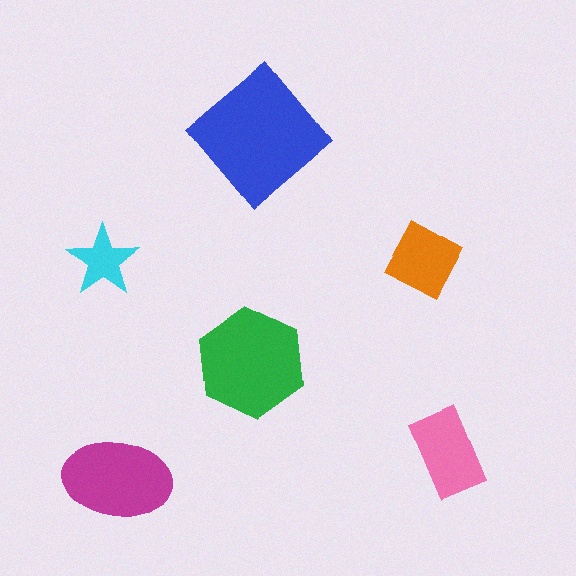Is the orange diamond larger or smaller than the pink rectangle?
Smaller.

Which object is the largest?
The blue diamond.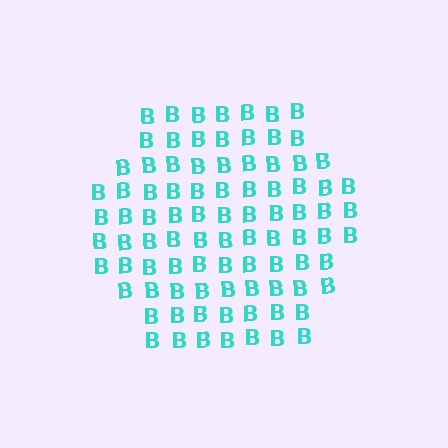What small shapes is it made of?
It is made of small letter B's.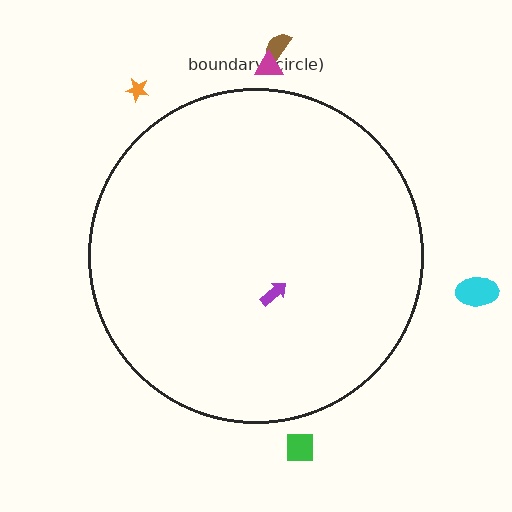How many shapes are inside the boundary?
1 inside, 5 outside.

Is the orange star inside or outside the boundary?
Outside.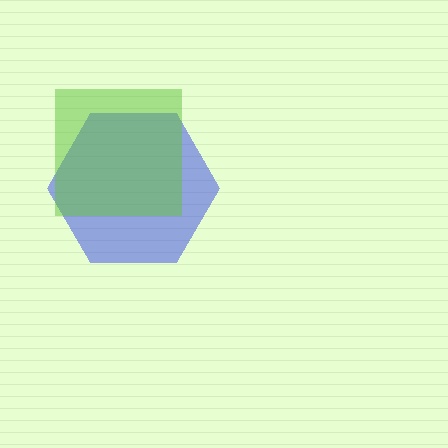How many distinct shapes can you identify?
There are 2 distinct shapes: a blue hexagon, a lime square.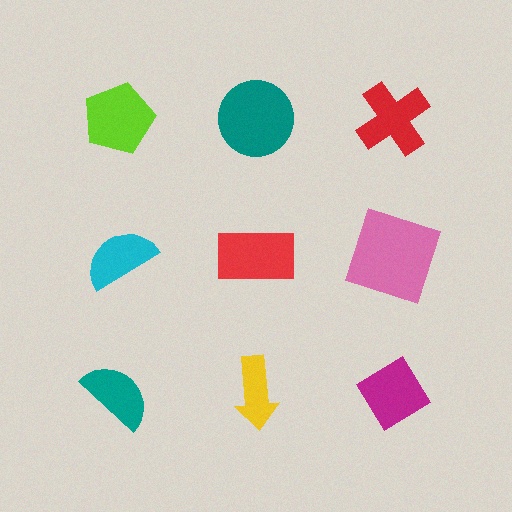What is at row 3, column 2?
A yellow arrow.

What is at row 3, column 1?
A teal semicircle.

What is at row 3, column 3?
A magenta diamond.